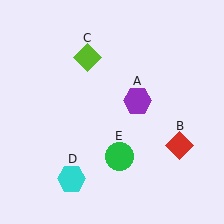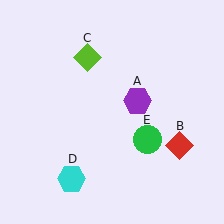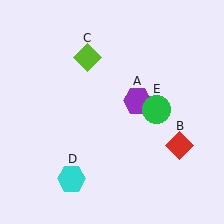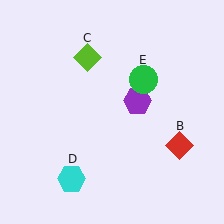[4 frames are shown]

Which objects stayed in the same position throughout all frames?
Purple hexagon (object A) and red diamond (object B) and lime diamond (object C) and cyan hexagon (object D) remained stationary.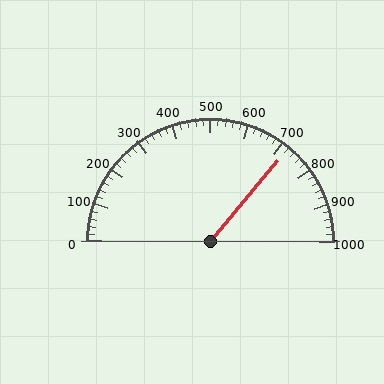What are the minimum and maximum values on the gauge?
The gauge ranges from 0 to 1000.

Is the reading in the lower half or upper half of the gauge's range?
The reading is in the upper half of the range (0 to 1000).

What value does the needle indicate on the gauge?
The needle indicates approximately 720.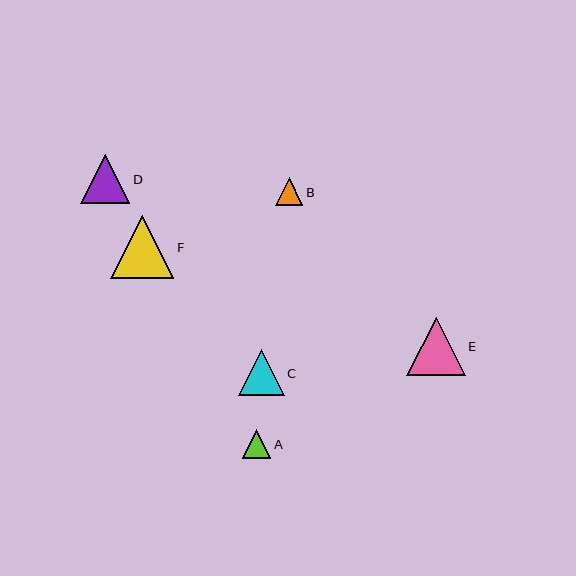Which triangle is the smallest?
Triangle B is the smallest with a size of approximately 27 pixels.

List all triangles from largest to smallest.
From largest to smallest: F, E, D, C, A, B.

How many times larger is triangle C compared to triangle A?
Triangle C is approximately 1.6 times the size of triangle A.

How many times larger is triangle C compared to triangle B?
Triangle C is approximately 1.7 times the size of triangle B.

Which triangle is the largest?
Triangle F is the largest with a size of approximately 63 pixels.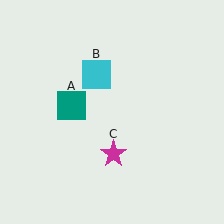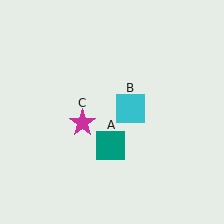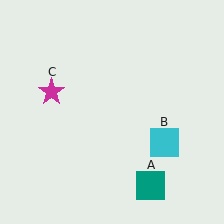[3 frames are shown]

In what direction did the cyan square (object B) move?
The cyan square (object B) moved down and to the right.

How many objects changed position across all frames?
3 objects changed position: teal square (object A), cyan square (object B), magenta star (object C).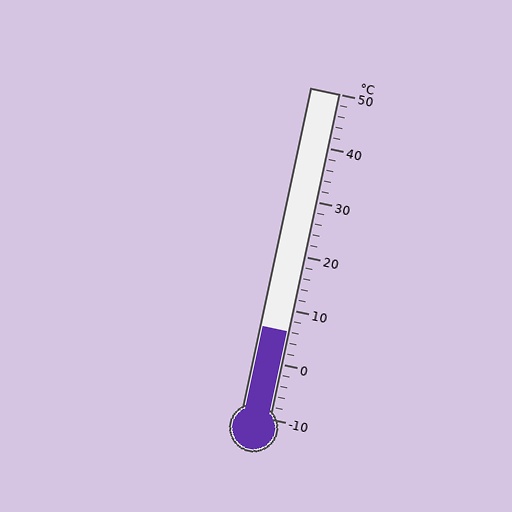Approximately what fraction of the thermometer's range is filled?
The thermometer is filled to approximately 25% of its range.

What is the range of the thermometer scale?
The thermometer scale ranges from -10°C to 50°C.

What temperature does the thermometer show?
The thermometer shows approximately 6°C.